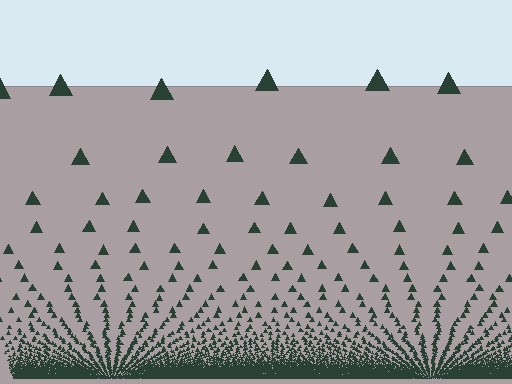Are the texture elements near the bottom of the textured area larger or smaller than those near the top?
Smaller. The gradient is inverted — elements near the bottom are smaller and denser.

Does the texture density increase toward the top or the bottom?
Density increases toward the bottom.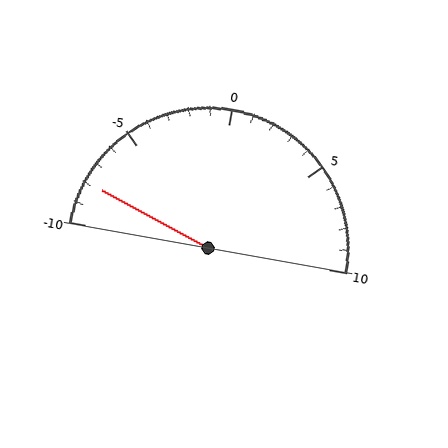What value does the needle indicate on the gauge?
The needle indicates approximately -8.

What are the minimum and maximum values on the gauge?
The gauge ranges from -10 to 10.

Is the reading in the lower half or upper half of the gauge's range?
The reading is in the lower half of the range (-10 to 10).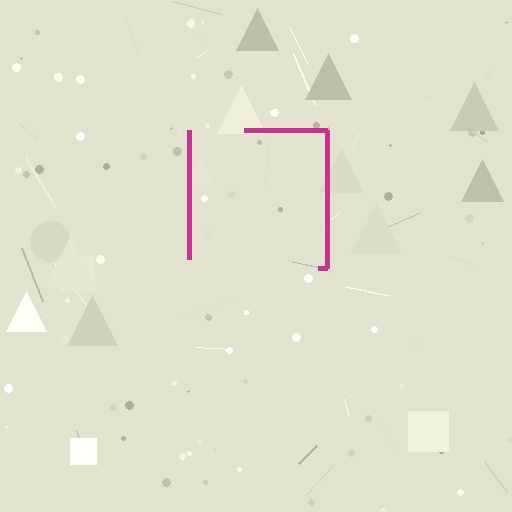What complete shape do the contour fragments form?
The contour fragments form a square.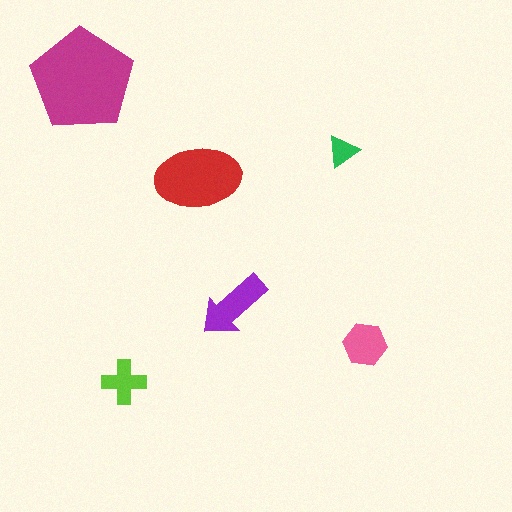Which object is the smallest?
The green triangle.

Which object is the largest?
The magenta pentagon.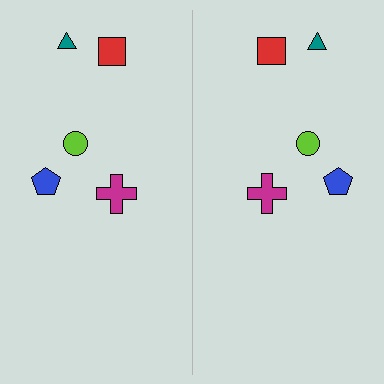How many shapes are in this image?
There are 10 shapes in this image.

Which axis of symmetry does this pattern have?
The pattern has a vertical axis of symmetry running through the center of the image.